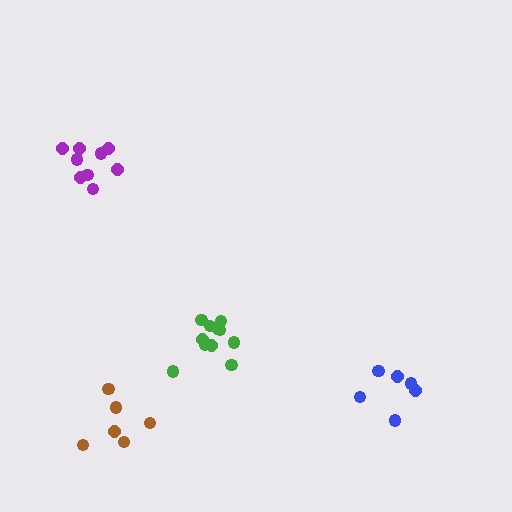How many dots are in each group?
Group 1: 6 dots, Group 2: 11 dots, Group 3: 6 dots, Group 4: 9 dots (32 total).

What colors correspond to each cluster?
The clusters are colored: brown, green, blue, purple.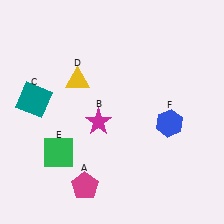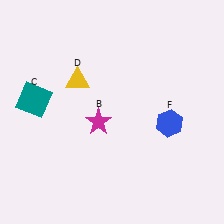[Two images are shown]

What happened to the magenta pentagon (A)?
The magenta pentagon (A) was removed in Image 2. It was in the bottom-left area of Image 1.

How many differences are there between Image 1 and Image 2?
There are 2 differences between the two images.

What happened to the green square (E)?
The green square (E) was removed in Image 2. It was in the bottom-left area of Image 1.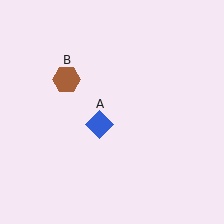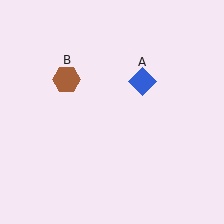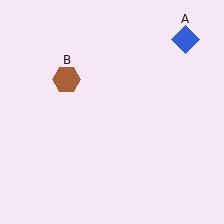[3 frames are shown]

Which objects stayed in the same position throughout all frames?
Brown hexagon (object B) remained stationary.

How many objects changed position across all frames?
1 object changed position: blue diamond (object A).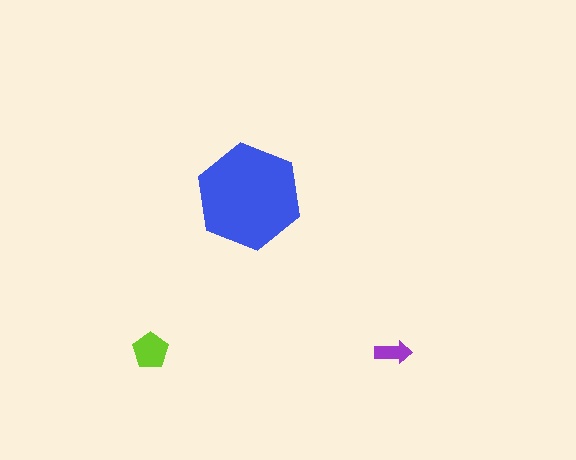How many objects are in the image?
There are 3 objects in the image.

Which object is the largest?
The blue hexagon.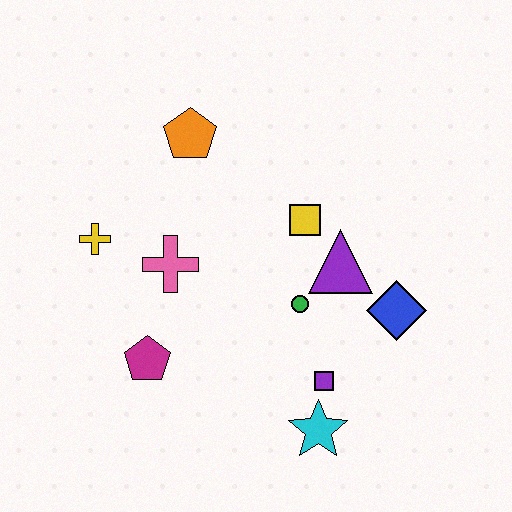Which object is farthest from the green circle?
The yellow cross is farthest from the green circle.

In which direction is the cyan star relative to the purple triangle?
The cyan star is below the purple triangle.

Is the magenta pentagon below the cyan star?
No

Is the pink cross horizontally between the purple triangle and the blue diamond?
No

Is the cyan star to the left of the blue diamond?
Yes